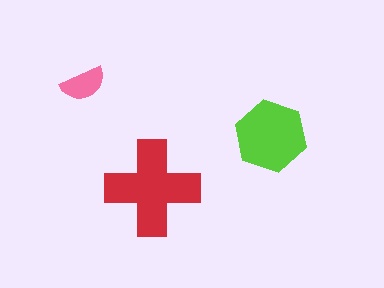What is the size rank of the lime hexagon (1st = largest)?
2nd.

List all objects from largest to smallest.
The red cross, the lime hexagon, the pink semicircle.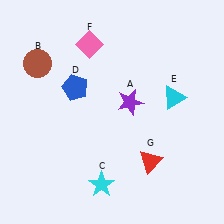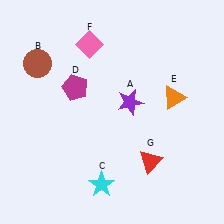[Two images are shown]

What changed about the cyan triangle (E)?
In Image 1, E is cyan. In Image 2, it changed to orange.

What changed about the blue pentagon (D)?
In Image 1, D is blue. In Image 2, it changed to magenta.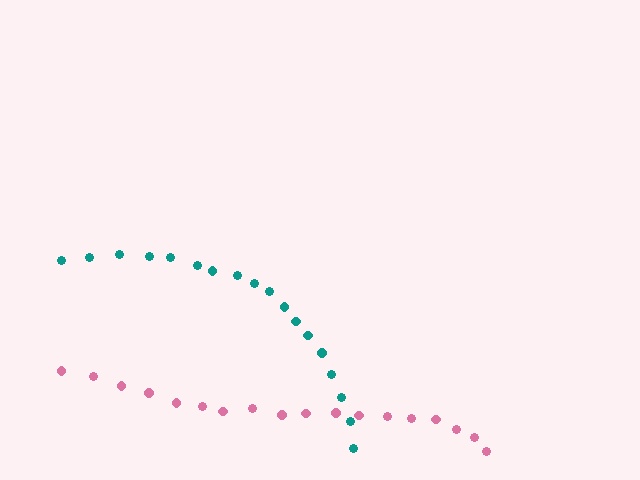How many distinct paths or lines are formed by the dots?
There are 2 distinct paths.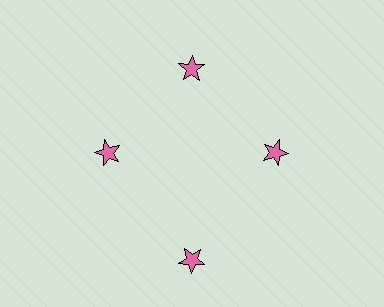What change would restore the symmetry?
The symmetry would be restored by moving it inward, back onto the ring so that all 4 stars sit at equal angles and equal distance from the center.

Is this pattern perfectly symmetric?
No. The 4 pink stars are arranged in a ring, but one element near the 6 o'clock position is pushed outward from the center, breaking the 4-fold rotational symmetry.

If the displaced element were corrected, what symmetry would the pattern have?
It would have 4-fold rotational symmetry — the pattern would map onto itself every 90 degrees.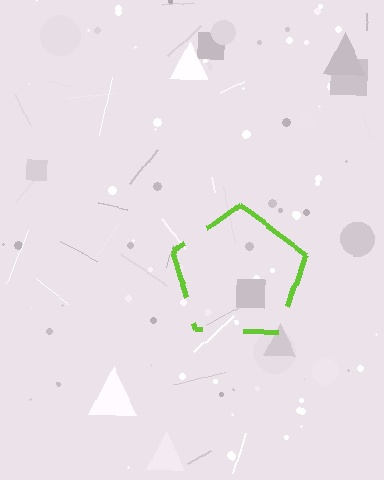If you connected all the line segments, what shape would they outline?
They would outline a pentagon.